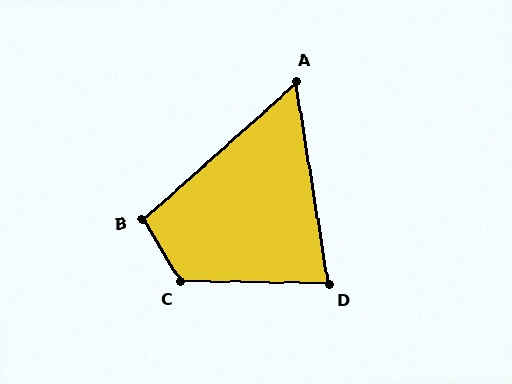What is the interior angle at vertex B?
Approximately 100 degrees (obtuse).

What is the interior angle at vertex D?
Approximately 80 degrees (acute).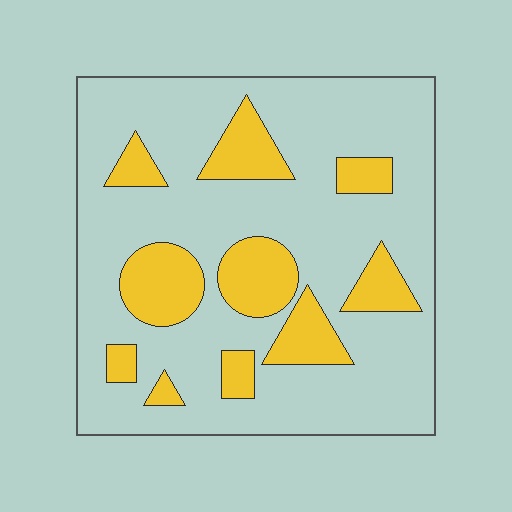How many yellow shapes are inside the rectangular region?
10.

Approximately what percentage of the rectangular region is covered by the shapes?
Approximately 25%.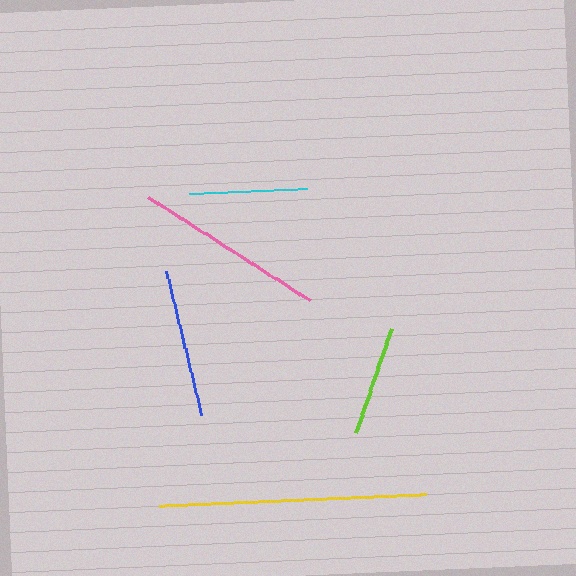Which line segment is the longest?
The yellow line is the longest at approximately 268 pixels.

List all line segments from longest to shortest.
From longest to shortest: yellow, pink, blue, cyan, lime.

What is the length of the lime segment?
The lime segment is approximately 111 pixels long.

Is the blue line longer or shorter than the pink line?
The pink line is longer than the blue line.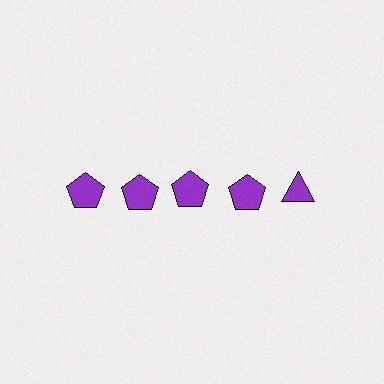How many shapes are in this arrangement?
There are 5 shapes arranged in a grid pattern.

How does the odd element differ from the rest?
It has a different shape: triangle instead of pentagon.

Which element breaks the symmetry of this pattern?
The purple triangle in the top row, rightmost column breaks the symmetry. All other shapes are purple pentagons.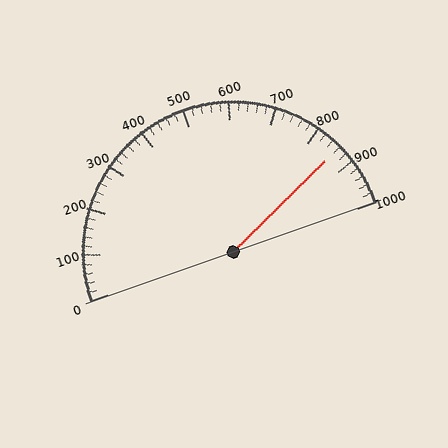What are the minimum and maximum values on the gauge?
The gauge ranges from 0 to 1000.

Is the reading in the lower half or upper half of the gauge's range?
The reading is in the upper half of the range (0 to 1000).